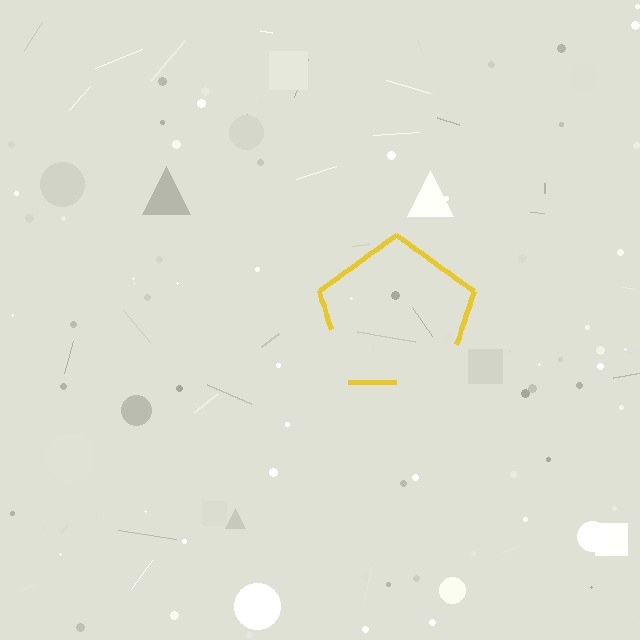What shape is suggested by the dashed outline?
The dashed outline suggests a pentagon.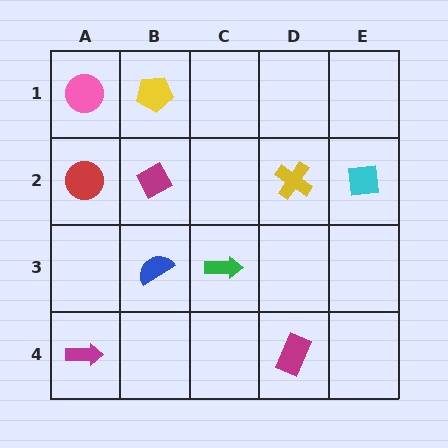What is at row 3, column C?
A green arrow.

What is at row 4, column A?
A magenta arrow.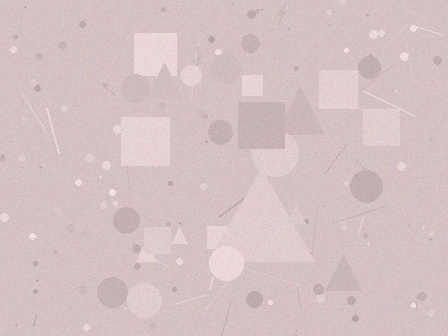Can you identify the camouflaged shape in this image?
The camouflaged shape is a triangle.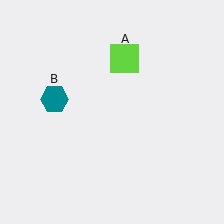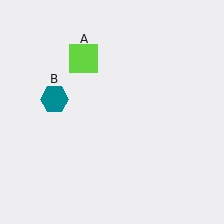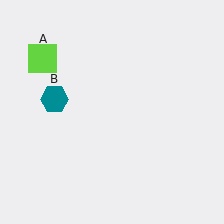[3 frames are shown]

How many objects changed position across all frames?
1 object changed position: lime square (object A).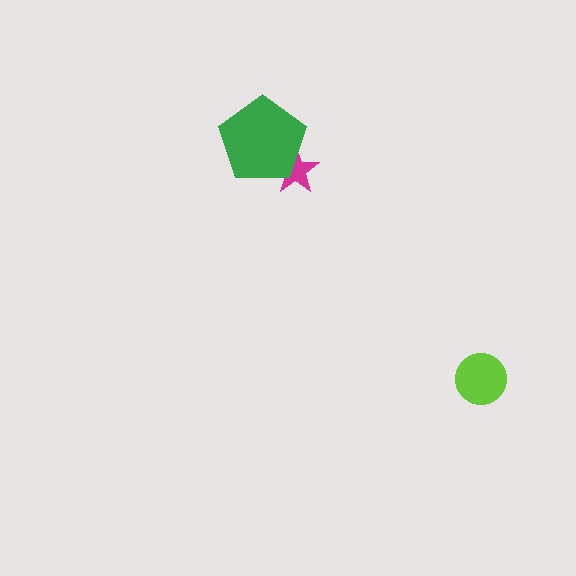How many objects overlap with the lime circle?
0 objects overlap with the lime circle.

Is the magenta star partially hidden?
Yes, it is partially covered by another shape.